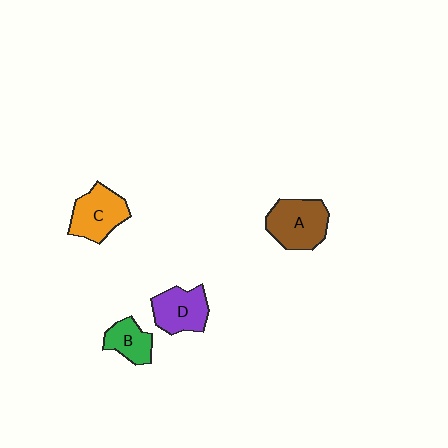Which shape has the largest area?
Shape A (brown).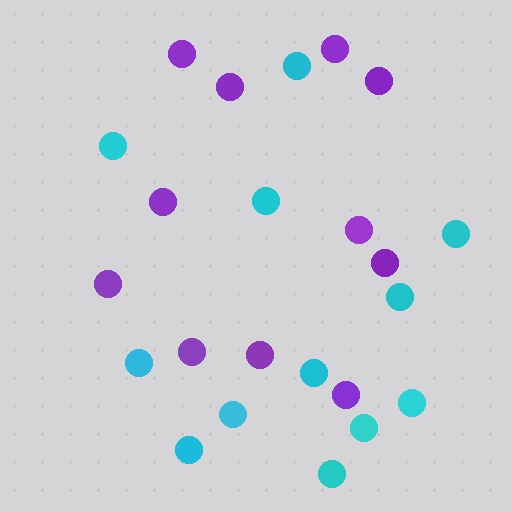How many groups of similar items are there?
There are 2 groups: one group of cyan circles (12) and one group of purple circles (11).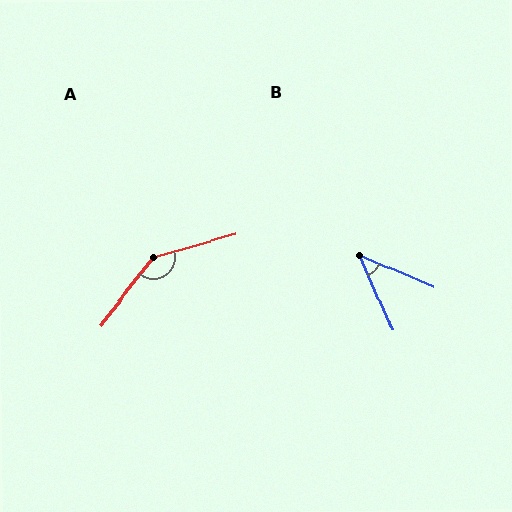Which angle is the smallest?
B, at approximately 43 degrees.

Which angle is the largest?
A, at approximately 143 degrees.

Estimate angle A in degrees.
Approximately 143 degrees.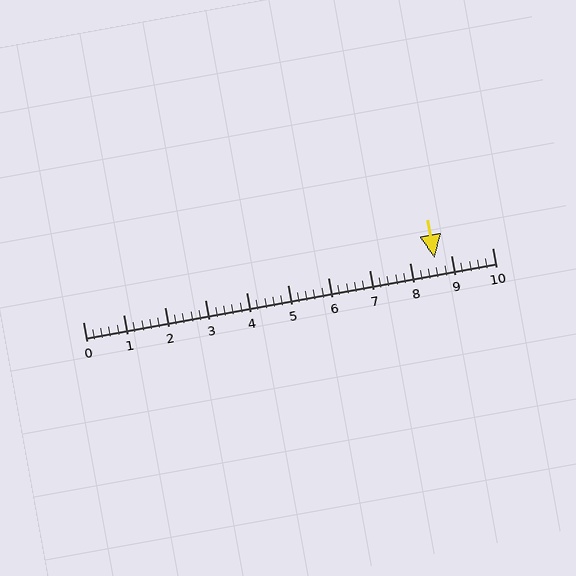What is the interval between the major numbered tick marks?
The major tick marks are spaced 1 units apart.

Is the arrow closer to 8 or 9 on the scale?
The arrow is closer to 9.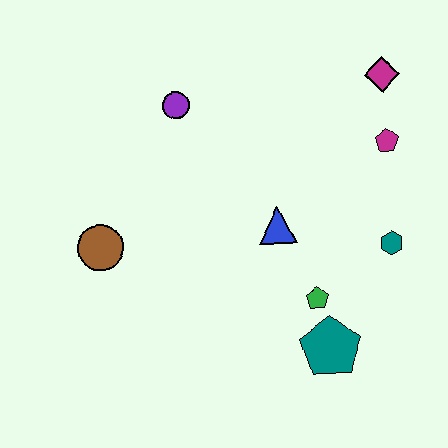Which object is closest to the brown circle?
The purple circle is closest to the brown circle.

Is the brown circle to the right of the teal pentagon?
No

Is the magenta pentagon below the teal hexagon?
No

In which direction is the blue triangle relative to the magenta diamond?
The blue triangle is below the magenta diamond.